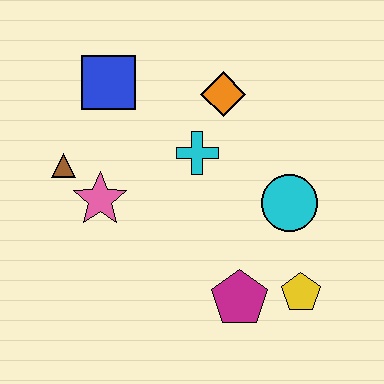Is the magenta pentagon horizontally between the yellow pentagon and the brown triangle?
Yes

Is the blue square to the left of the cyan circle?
Yes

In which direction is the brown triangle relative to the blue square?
The brown triangle is below the blue square.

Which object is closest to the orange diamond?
The cyan cross is closest to the orange diamond.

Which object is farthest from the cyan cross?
The yellow pentagon is farthest from the cyan cross.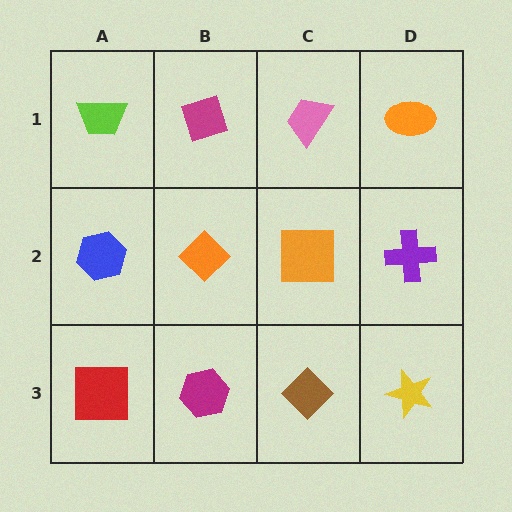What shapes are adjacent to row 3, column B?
An orange diamond (row 2, column B), a red square (row 3, column A), a brown diamond (row 3, column C).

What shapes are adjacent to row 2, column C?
A pink trapezoid (row 1, column C), a brown diamond (row 3, column C), an orange diamond (row 2, column B), a purple cross (row 2, column D).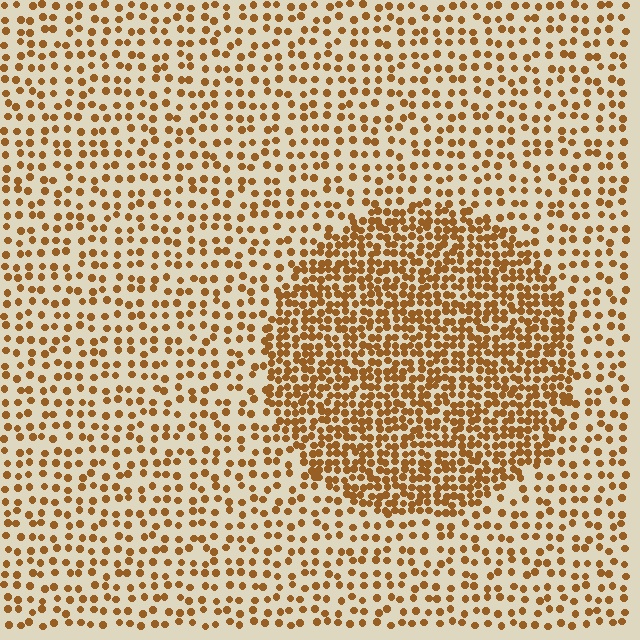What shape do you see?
I see a circle.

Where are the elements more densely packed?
The elements are more densely packed inside the circle boundary.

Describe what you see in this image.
The image contains small brown elements arranged at two different densities. A circle-shaped region is visible where the elements are more densely packed than the surrounding area.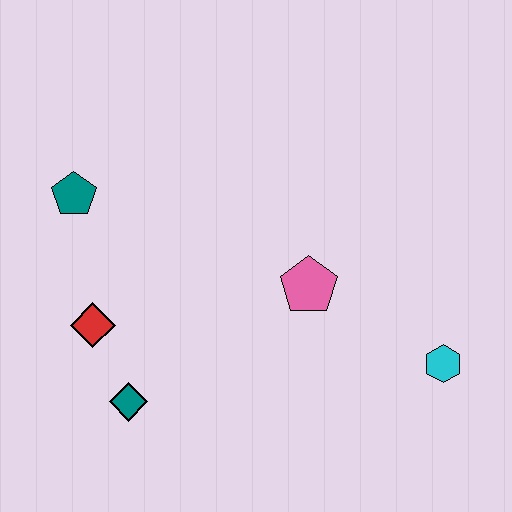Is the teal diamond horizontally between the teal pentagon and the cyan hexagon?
Yes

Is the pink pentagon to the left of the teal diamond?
No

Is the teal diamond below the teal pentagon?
Yes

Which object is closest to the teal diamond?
The red diamond is closest to the teal diamond.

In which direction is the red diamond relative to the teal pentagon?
The red diamond is below the teal pentagon.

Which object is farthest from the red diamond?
The cyan hexagon is farthest from the red diamond.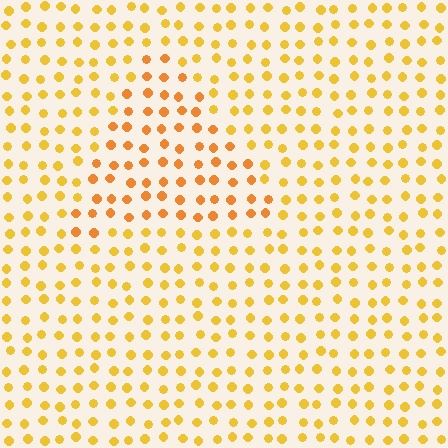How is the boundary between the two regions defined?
The boundary is defined purely by a slight shift in hue (about 20 degrees). Spacing, size, and orientation are identical on both sides.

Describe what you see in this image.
The image is filled with small yellow elements in a uniform arrangement. A triangle-shaped region is visible where the elements are tinted to a slightly different hue, forming a subtle color boundary.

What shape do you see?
I see a triangle.